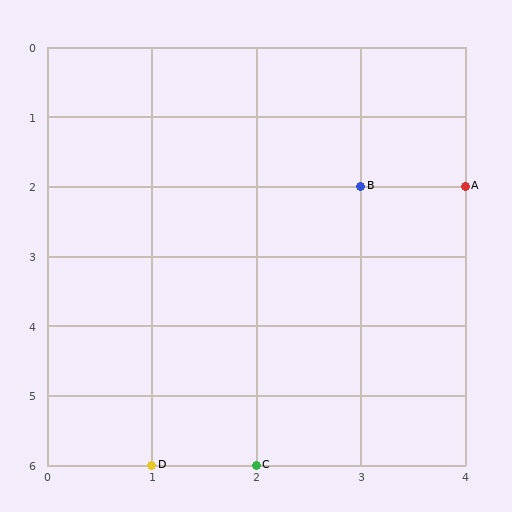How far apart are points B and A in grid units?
Points B and A are 1 column apart.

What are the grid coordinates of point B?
Point B is at grid coordinates (3, 2).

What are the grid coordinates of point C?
Point C is at grid coordinates (2, 6).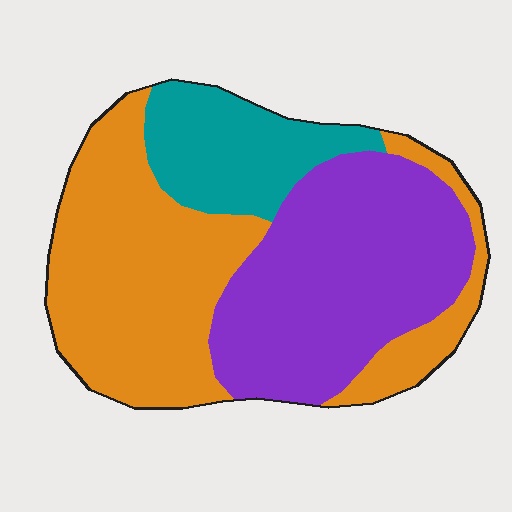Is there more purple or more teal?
Purple.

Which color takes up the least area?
Teal, at roughly 15%.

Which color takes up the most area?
Orange, at roughly 45%.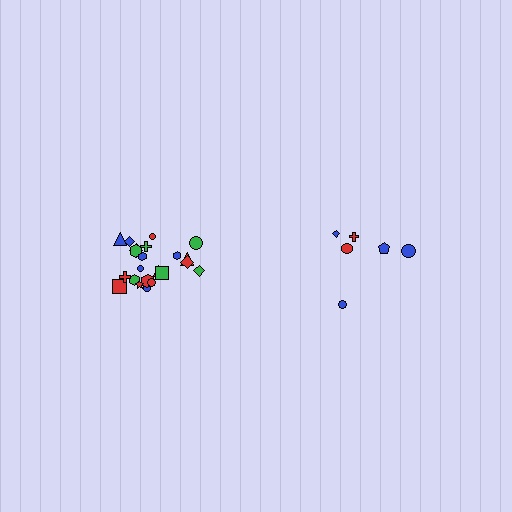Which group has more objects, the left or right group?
The left group.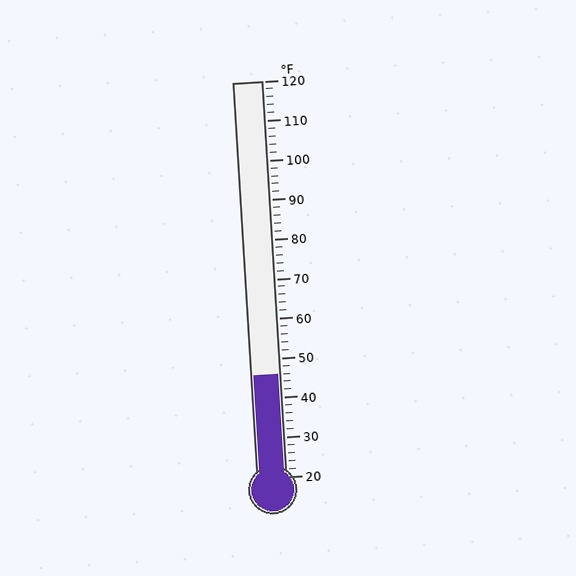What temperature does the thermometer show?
The thermometer shows approximately 46°F.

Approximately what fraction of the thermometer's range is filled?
The thermometer is filled to approximately 25% of its range.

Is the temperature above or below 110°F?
The temperature is below 110°F.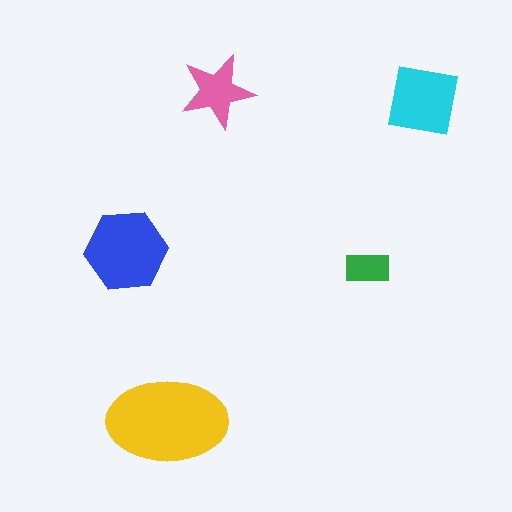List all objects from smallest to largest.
The green rectangle, the pink star, the cyan square, the blue hexagon, the yellow ellipse.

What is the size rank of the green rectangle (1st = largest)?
5th.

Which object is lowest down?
The yellow ellipse is bottommost.